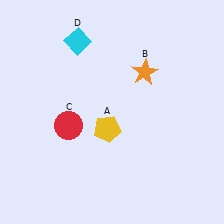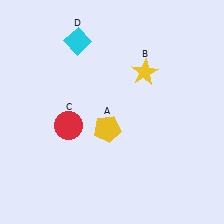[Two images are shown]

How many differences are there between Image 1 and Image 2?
There is 1 difference between the two images.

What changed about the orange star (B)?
In Image 1, B is orange. In Image 2, it changed to yellow.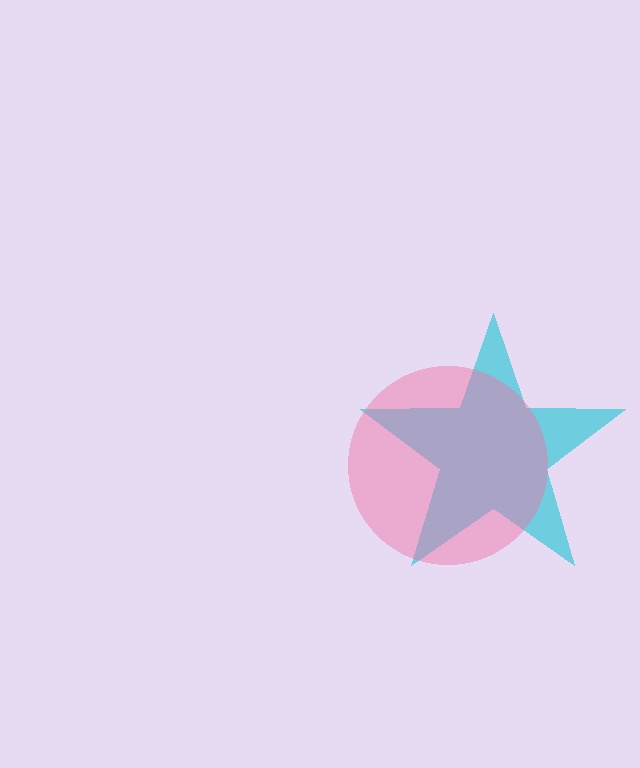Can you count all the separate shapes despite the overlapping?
Yes, there are 2 separate shapes.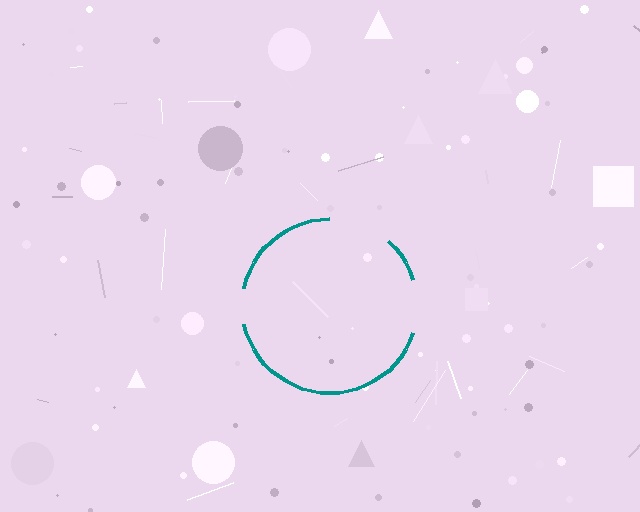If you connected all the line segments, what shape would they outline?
They would outline a circle.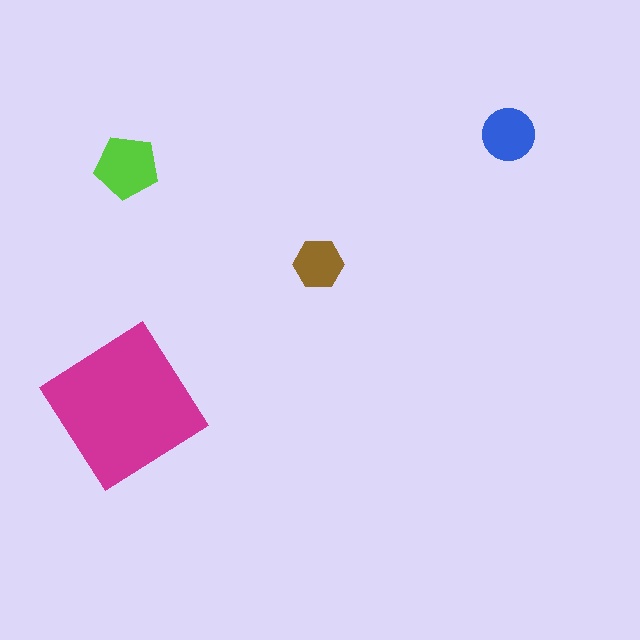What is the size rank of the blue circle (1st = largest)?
3rd.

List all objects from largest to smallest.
The magenta diamond, the lime pentagon, the blue circle, the brown hexagon.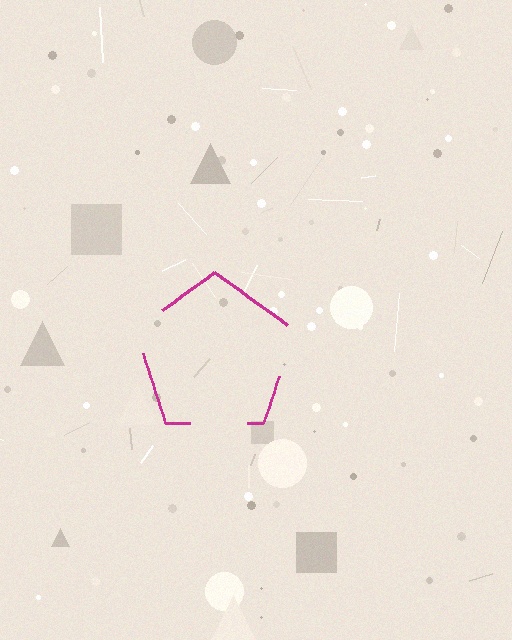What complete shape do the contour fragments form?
The contour fragments form a pentagon.